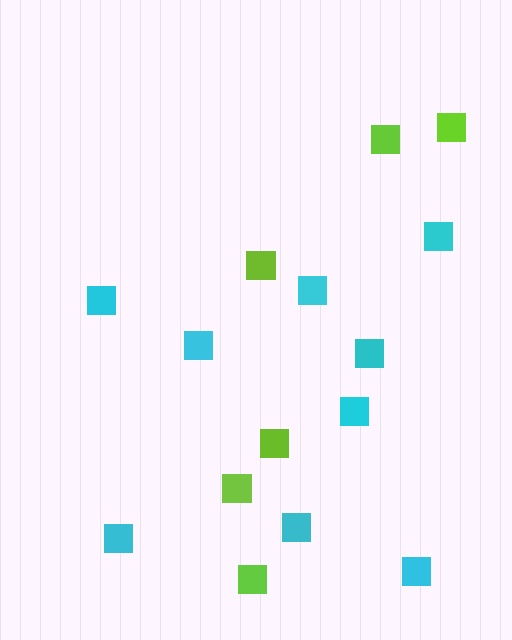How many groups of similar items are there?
There are 2 groups: one group of lime squares (6) and one group of cyan squares (9).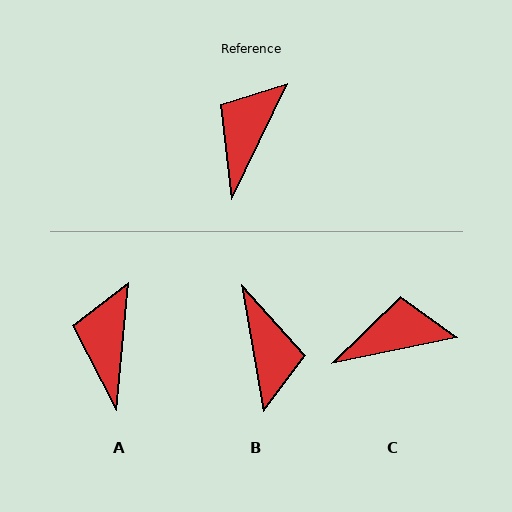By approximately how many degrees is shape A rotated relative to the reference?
Approximately 21 degrees counter-clockwise.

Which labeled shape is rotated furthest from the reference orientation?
B, about 144 degrees away.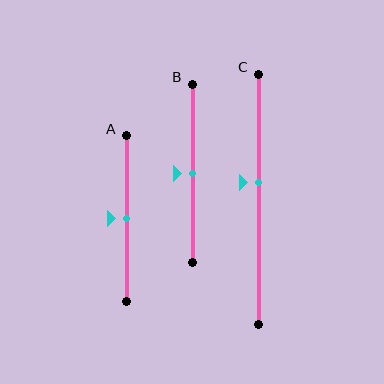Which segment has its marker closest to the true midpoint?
Segment A has its marker closest to the true midpoint.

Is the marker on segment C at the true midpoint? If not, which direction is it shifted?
No, the marker on segment C is shifted upward by about 7% of the segment length.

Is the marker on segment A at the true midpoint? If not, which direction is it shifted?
Yes, the marker on segment A is at the true midpoint.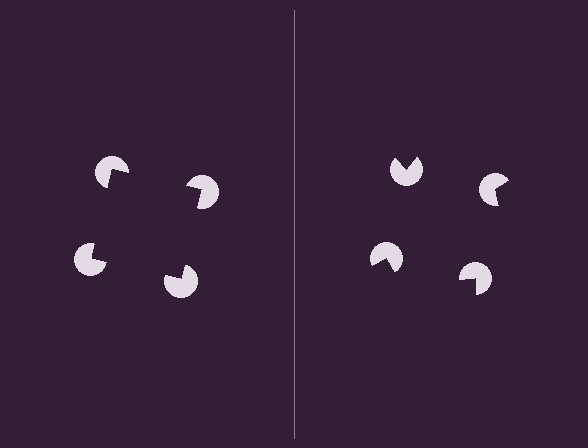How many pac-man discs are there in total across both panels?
8 — 4 on each side.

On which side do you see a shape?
An illusory square appears on the left side. On the right side the wedge cuts are rotated, so no coherent shape forms.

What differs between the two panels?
The pac-man discs are positioned identically on both sides; only the wedge orientations differ. On the left they align to a square; on the right they are misaligned.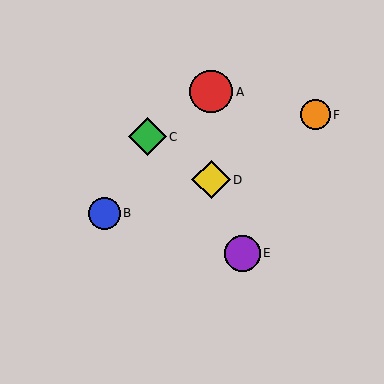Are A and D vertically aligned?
Yes, both are at x≈211.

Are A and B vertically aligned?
No, A is at x≈211 and B is at x≈104.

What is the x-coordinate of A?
Object A is at x≈211.